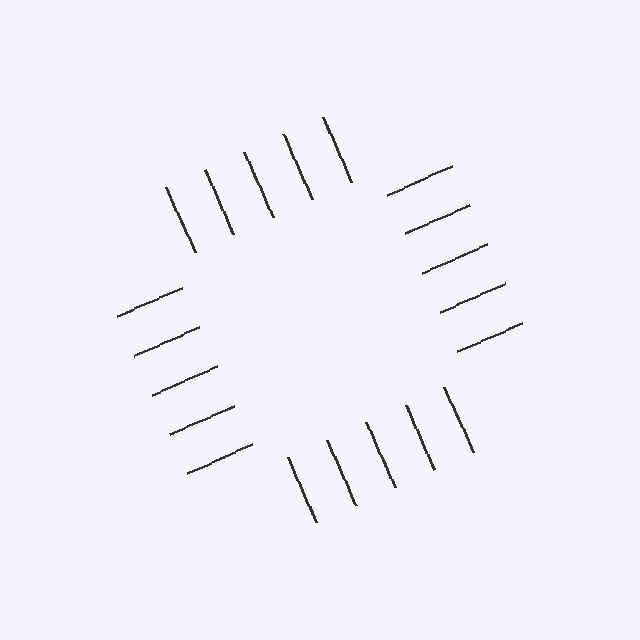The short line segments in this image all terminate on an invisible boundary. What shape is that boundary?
An illusory square — the line segments terminate on its edges but no continuous stroke is drawn.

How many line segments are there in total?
20 — 5 along each of the 4 edges.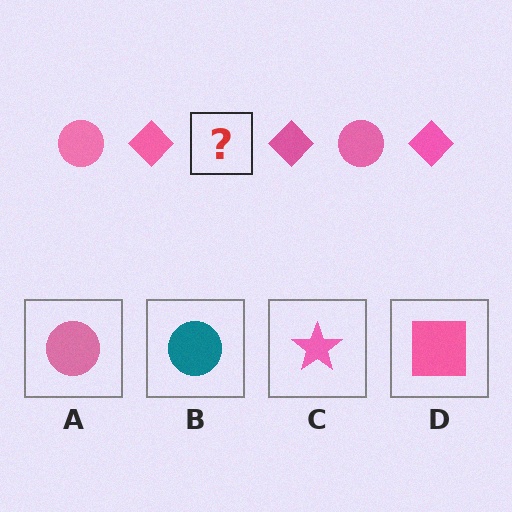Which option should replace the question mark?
Option A.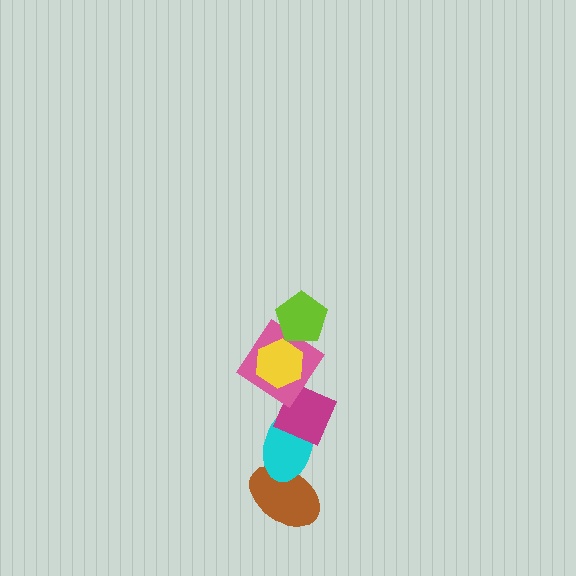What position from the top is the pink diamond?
The pink diamond is 3rd from the top.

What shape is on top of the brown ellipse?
The cyan ellipse is on top of the brown ellipse.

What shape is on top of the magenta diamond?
The pink diamond is on top of the magenta diamond.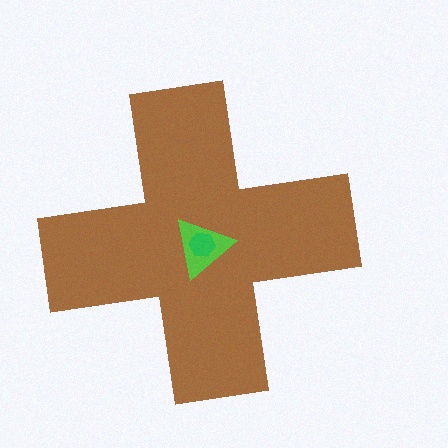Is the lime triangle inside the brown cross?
Yes.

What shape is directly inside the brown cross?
The lime triangle.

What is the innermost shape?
The green hexagon.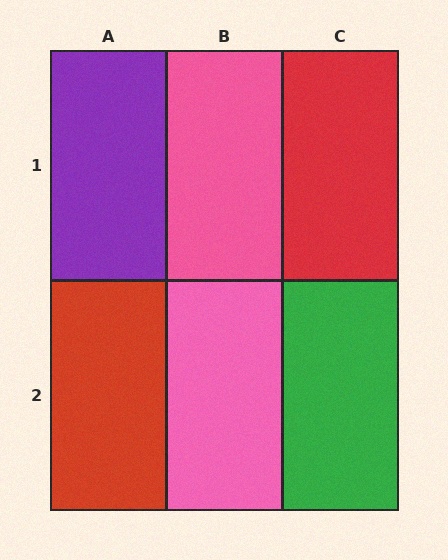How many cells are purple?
1 cell is purple.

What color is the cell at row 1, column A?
Purple.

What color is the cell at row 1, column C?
Red.